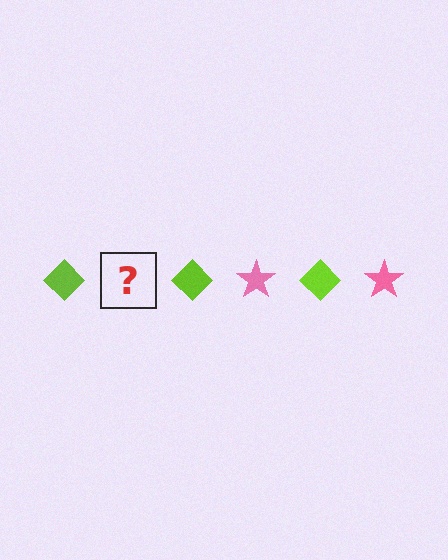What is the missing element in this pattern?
The missing element is a pink star.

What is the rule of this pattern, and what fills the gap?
The rule is that the pattern alternates between lime diamond and pink star. The gap should be filled with a pink star.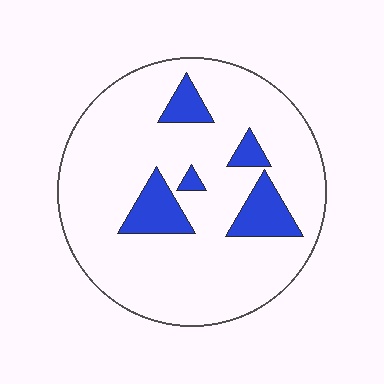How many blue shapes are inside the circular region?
5.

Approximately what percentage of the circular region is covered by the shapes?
Approximately 15%.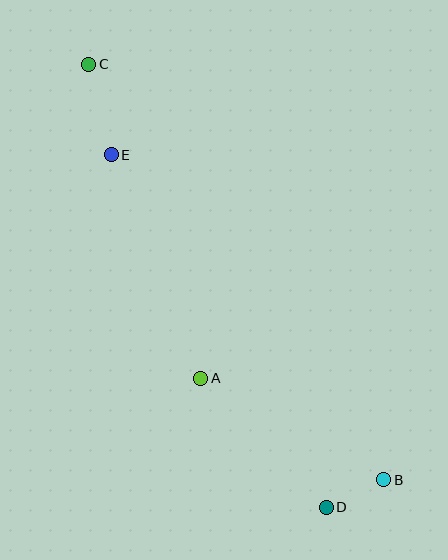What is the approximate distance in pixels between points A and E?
The distance between A and E is approximately 240 pixels.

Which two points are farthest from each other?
Points B and C are farthest from each other.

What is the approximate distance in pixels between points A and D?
The distance between A and D is approximately 180 pixels.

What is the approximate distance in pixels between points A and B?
The distance between A and B is approximately 210 pixels.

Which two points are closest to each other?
Points B and D are closest to each other.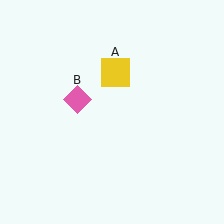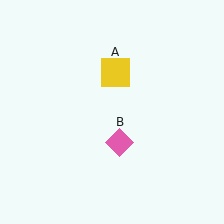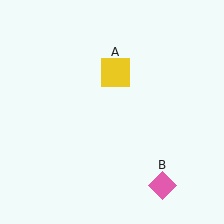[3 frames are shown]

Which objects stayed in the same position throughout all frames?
Yellow square (object A) remained stationary.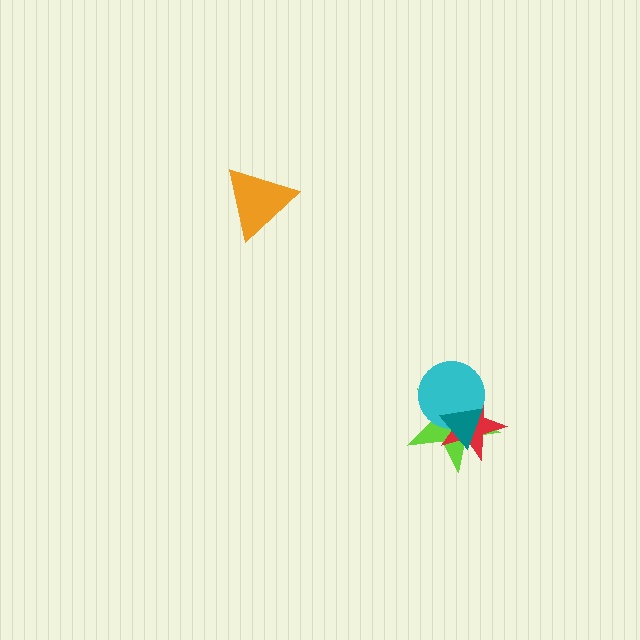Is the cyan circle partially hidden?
Yes, it is partially covered by another shape.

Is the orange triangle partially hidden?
No, no other shape covers it.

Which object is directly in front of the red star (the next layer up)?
The cyan circle is directly in front of the red star.